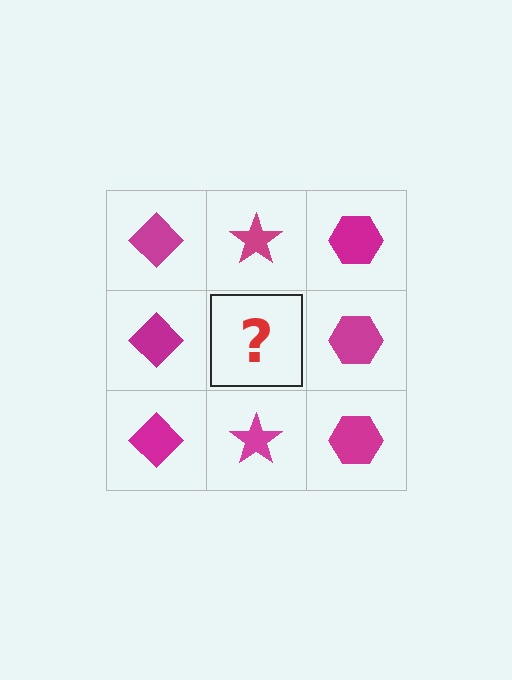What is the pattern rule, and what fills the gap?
The rule is that each column has a consistent shape. The gap should be filled with a magenta star.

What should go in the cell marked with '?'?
The missing cell should contain a magenta star.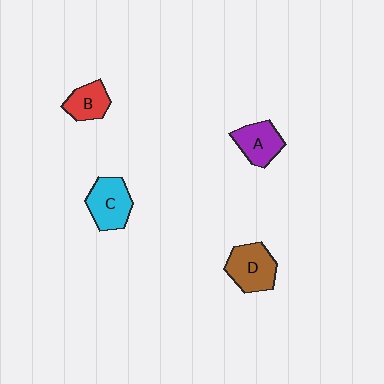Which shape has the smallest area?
Shape B (red).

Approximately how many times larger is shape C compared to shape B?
Approximately 1.4 times.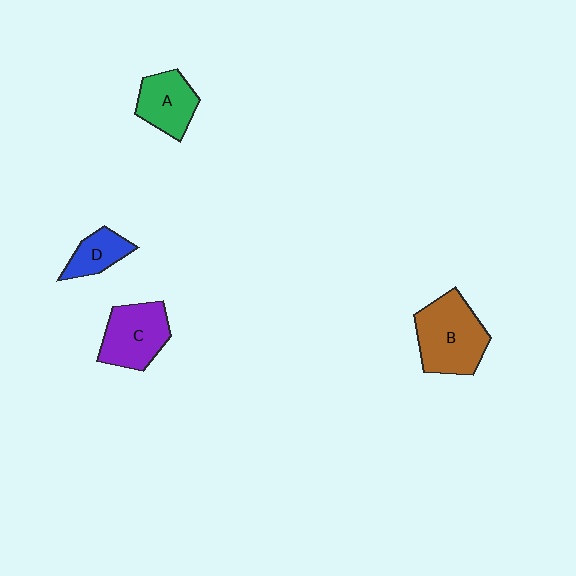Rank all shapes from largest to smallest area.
From largest to smallest: B (brown), C (purple), A (green), D (blue).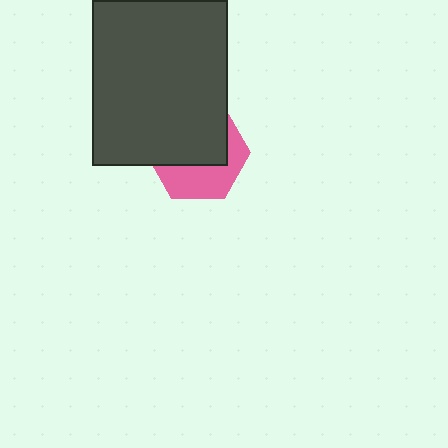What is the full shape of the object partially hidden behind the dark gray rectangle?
The partially hidden object is a pink hexagon.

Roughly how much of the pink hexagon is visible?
A small part of it is visible (roughly 43%).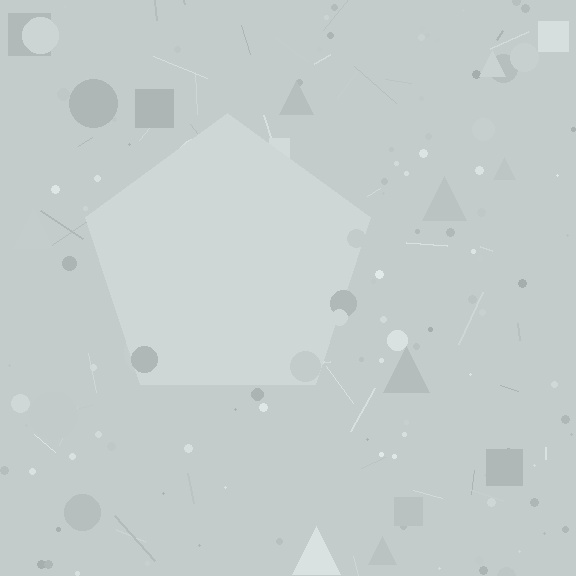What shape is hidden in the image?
A pentagon is hidden in the image.